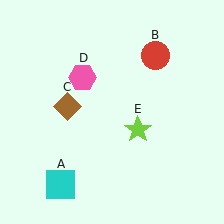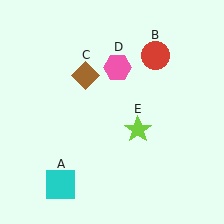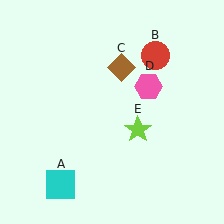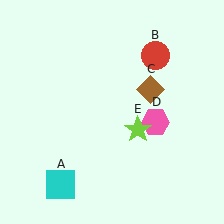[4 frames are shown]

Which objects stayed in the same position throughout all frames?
Cyan square (object A) and red circle (object B) and lime star (object E) remained stationary.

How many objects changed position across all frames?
2 objects changed position: brown diamond (object C), pink hexagon (object D).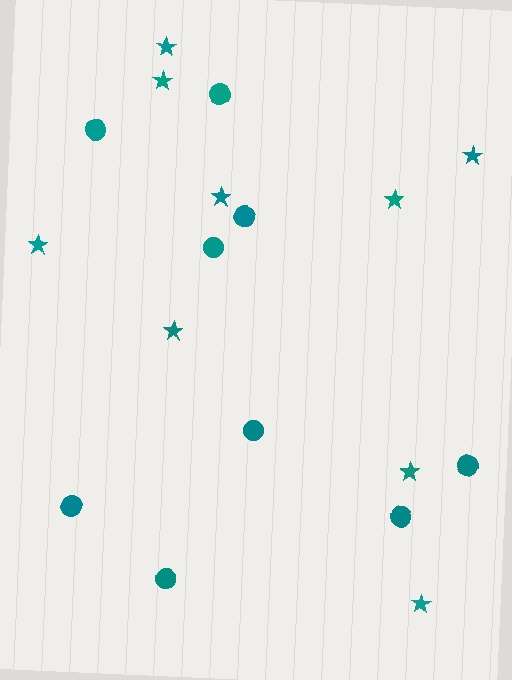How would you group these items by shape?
There are 2 groups: one group of stars (9) and one group of circles (9).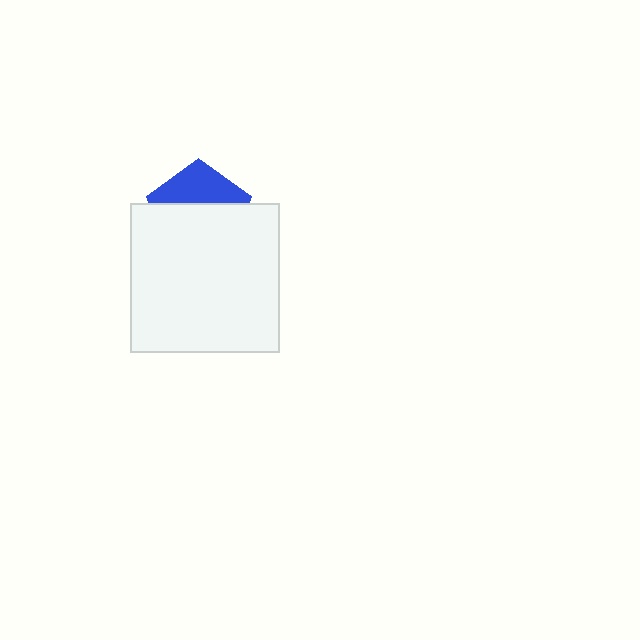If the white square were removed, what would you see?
You would see the complete blue pentagon.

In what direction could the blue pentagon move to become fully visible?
The blue pentagon could move up. That would shift it out from behind the white square entirely.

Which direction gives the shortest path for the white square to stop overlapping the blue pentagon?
Moving down gives the shortest separation.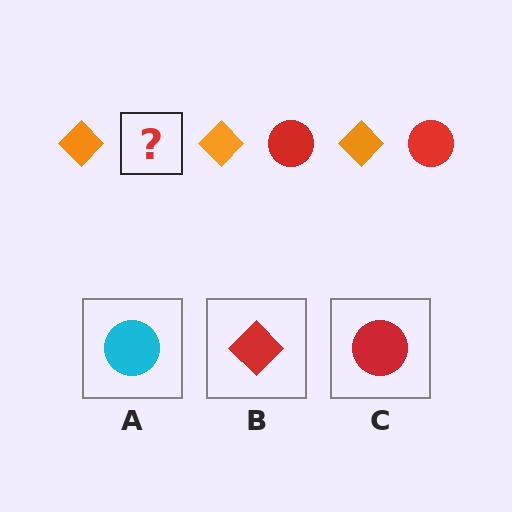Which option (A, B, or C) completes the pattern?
C.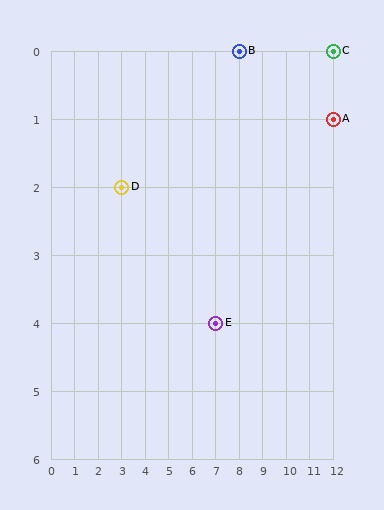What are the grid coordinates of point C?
Point C is at grid coordinates (12, 0).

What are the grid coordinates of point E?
Point E is at grid coordinates (7, 4).